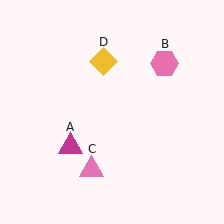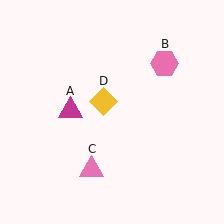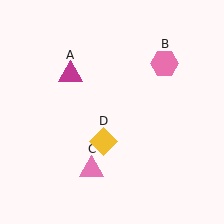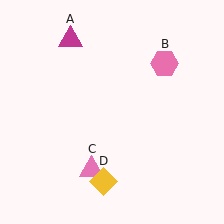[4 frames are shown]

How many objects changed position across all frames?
2 objects changed position: magenta triangle (object A), yellow diamond (object D).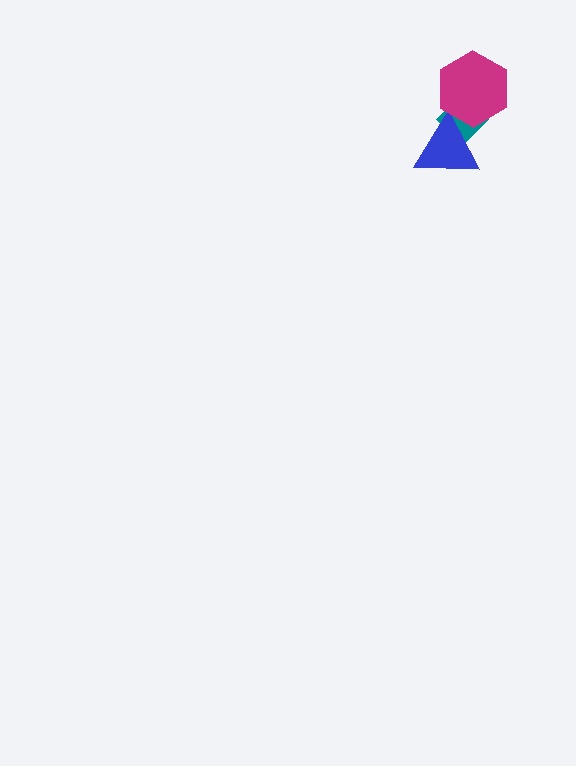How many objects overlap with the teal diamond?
2 objects overlap with the teal diamond.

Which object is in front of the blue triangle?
The magenta hexagon is in front of the blue triangle.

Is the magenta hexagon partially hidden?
No, no other shape covers it.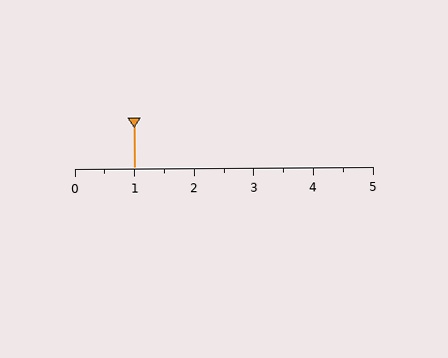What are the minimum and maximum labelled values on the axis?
The axis runs from 0 to 5.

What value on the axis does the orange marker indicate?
The marker indicates approximately 1.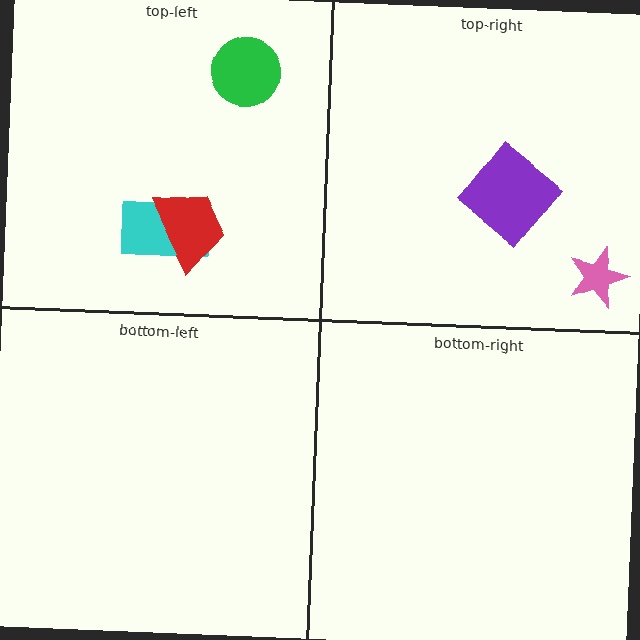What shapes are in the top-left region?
The cyan rectangle, the red trapezoid, the green circle.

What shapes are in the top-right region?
The pink star, the purple diamond.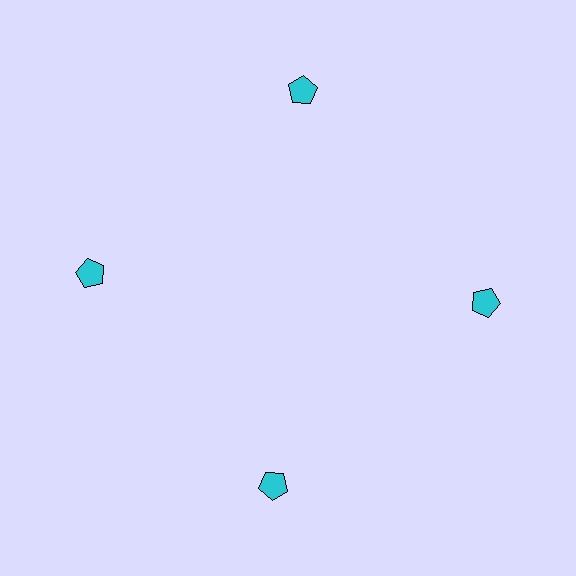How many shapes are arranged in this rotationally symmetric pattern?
There are 4 shapes, arranged in 4 groups of 1.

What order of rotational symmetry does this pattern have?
This pattern has 4-fold rotational symmetry.